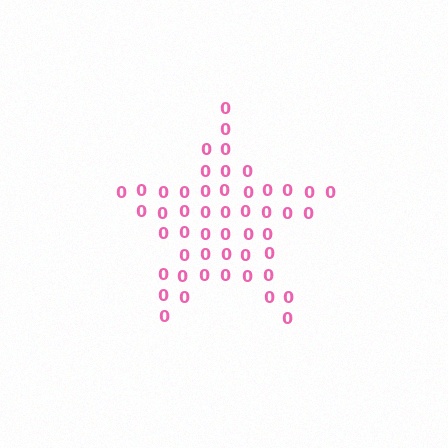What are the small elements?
The small elements are digit 0's.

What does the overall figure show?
The overall figure shows a star.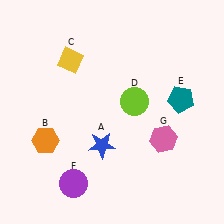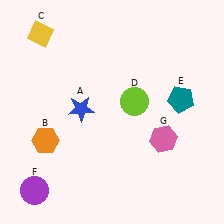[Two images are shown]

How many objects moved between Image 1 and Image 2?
3 objects moved between the two images.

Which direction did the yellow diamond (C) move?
The yellow diamond (C) moved left.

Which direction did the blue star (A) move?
The blue star (A) moved up.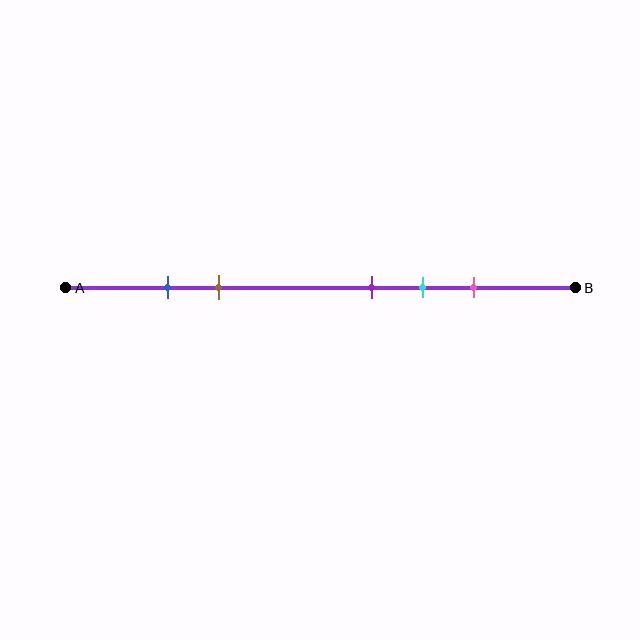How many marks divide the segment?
There are 5 marks dividing the segment.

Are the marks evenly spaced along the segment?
No, the marks are not evenly spaced.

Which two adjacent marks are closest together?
The blue and brown marks are the closest adjacent pair.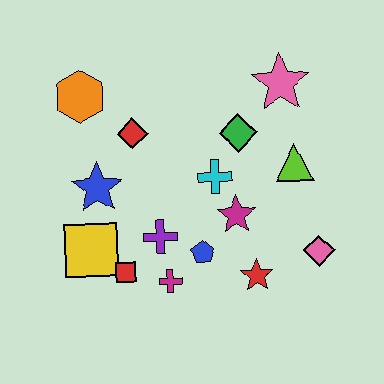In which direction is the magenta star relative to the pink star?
The magenta star is below the pink star.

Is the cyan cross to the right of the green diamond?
No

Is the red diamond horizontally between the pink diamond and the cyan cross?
No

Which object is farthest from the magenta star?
The orange hexagon is farthest from the magenta star.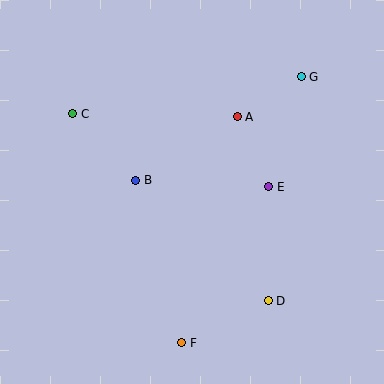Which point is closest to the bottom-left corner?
Point F is closest to the bottom-left corner.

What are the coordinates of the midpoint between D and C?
The midpoint between D and C is at (171, 207).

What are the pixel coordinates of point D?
Point D is at (268, 301).